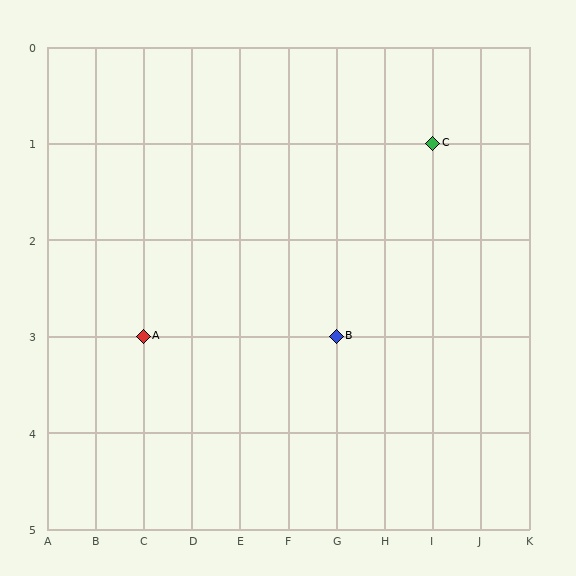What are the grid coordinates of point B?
Point B is at grid coordinates (G, 3).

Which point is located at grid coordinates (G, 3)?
Point B is at (G, 3).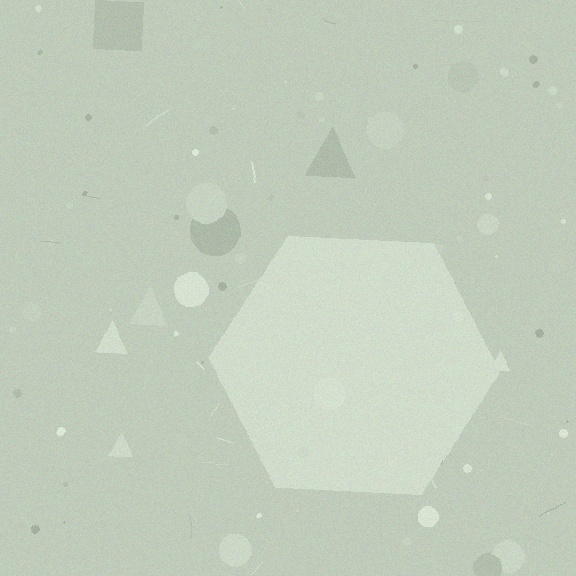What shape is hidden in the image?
A hexagon is hidden in the image.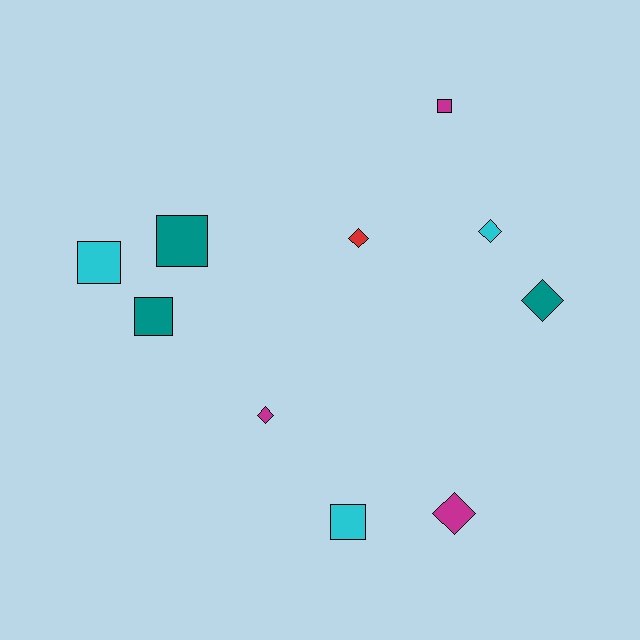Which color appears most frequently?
Cyan, with 3 objects.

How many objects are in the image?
There are 10 objects.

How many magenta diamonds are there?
There are 2 magenta diamonds.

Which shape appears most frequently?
Diamond, with 5 objects.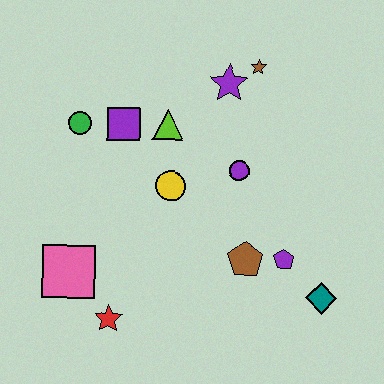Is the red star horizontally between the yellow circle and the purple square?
No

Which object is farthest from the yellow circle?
The teal diamond is farthest from the yellow circle.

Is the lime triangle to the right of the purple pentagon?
No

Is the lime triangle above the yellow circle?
Yes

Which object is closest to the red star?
The pink square is closest to the red star.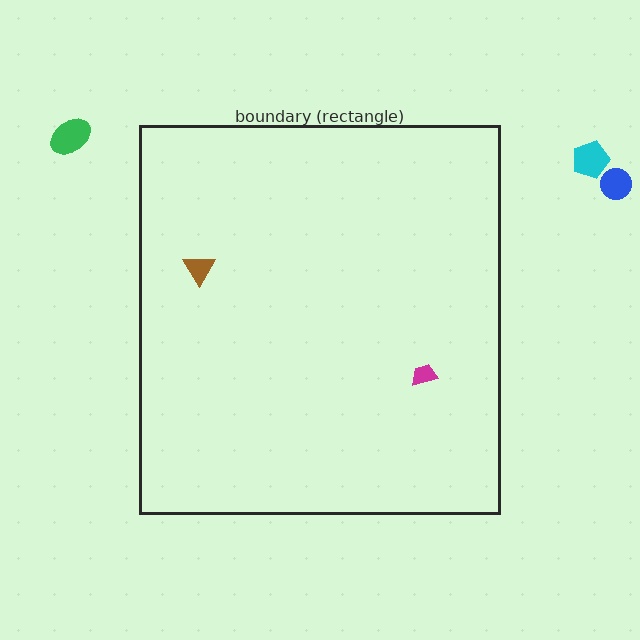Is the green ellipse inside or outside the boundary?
Outside.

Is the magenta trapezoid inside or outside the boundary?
Inside.